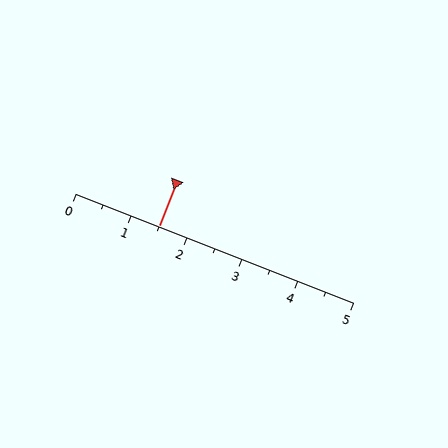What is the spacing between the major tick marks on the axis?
The major ticks are spaced 1 apart.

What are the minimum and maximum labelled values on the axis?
The axis runs from 0 to 5.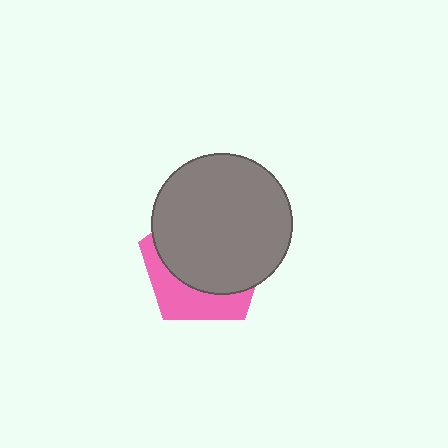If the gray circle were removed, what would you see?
You would see the complete pink pentagon.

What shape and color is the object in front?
The object in front is a gray circle.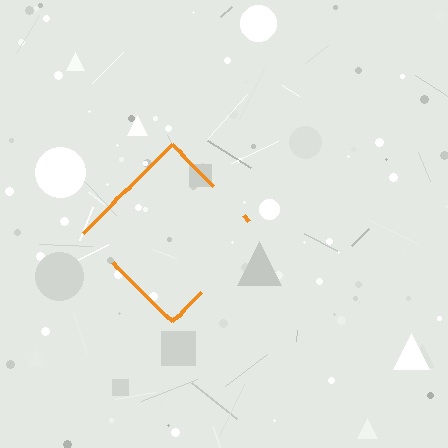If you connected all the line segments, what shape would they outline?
They would outline a diamond.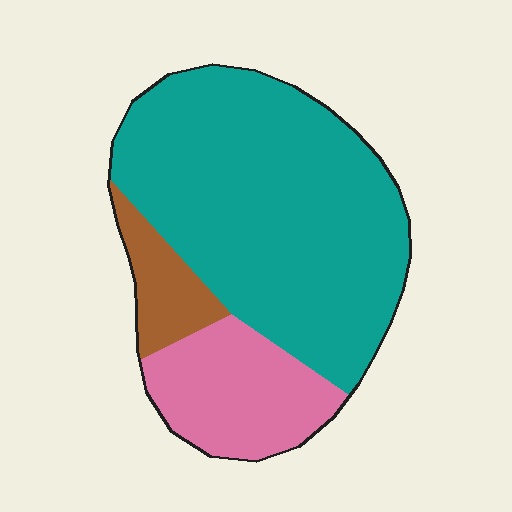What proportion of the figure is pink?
Pink covers 21% of the figure.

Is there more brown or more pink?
Pink.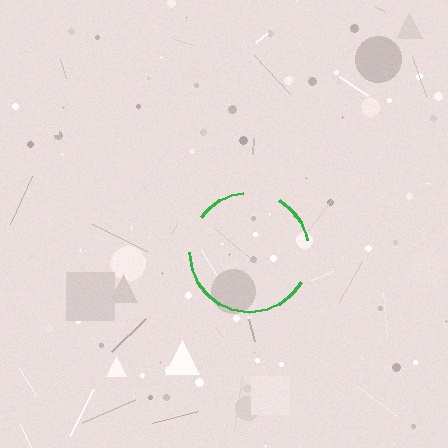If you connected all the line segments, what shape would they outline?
They would outline a circle.